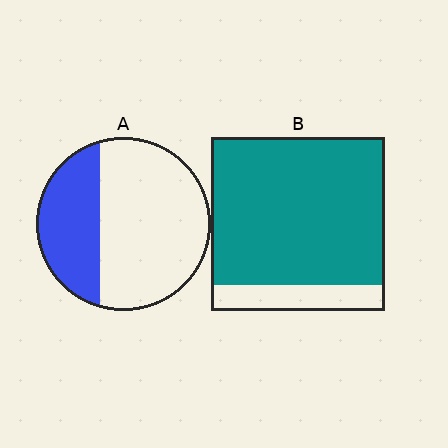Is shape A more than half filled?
No.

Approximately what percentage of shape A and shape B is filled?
A is approximately 35% and B is approximately 85%.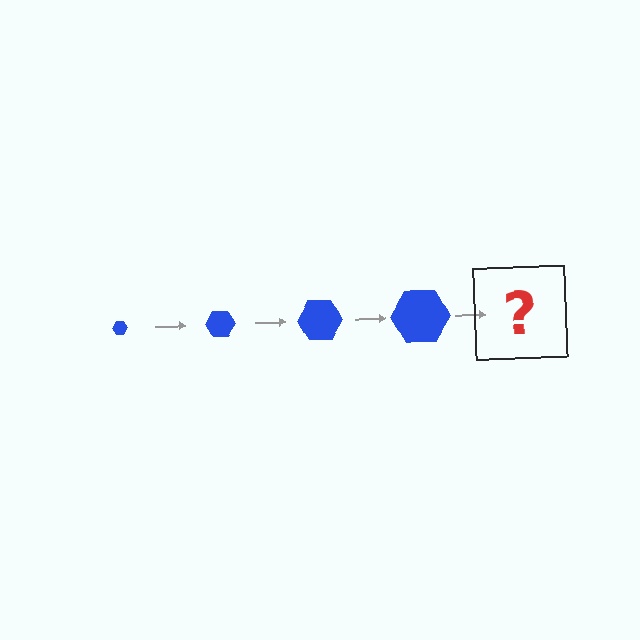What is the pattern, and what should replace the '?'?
The pattern is that the hexagon gets progressively larger each step. The '?' should be a blue hexagon, larger than the previous one.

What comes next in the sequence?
The next element should be a blue hexagon, larger than the previous one.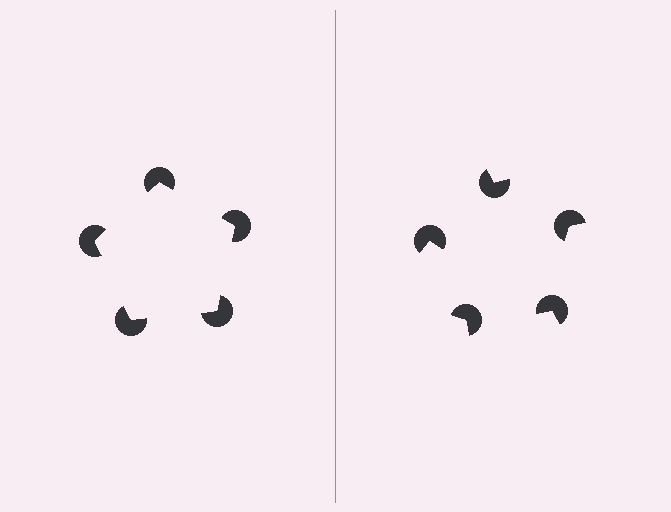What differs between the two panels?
The pac-man discs are positioned identically on both sides; only the wedge orientations differ. On the left they align to a pentagon; on the right they are misaligned.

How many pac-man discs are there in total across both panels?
10 — 5 on each side.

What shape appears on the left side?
An illusory pentagon.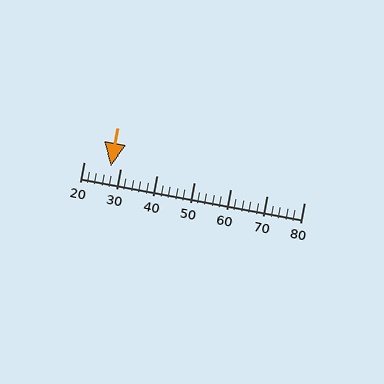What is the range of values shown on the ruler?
The ruler shows values from 20 to 80.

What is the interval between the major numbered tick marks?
The major tick marks are spaced 10 units apart.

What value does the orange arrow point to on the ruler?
The orange arrow points to approximately 27.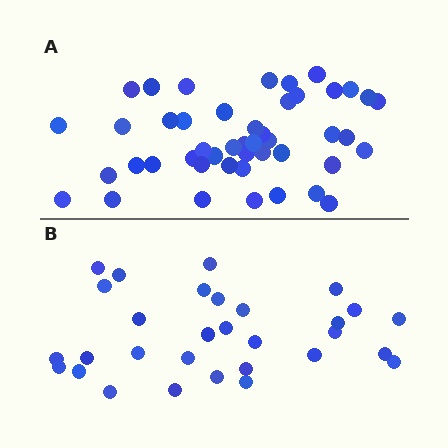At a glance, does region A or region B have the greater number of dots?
Region A (the top region) has more dots.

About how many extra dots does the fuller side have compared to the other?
Region A has approximately 15 more dots than region B.